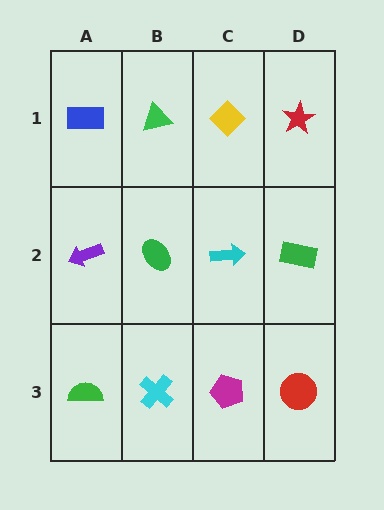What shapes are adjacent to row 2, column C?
A yellow diamond (row 1, column C), a magenta pentagon (row 3, column C), a green ellipse (row 2, column B), a green rectangle (row 2, column D).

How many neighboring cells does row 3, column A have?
2.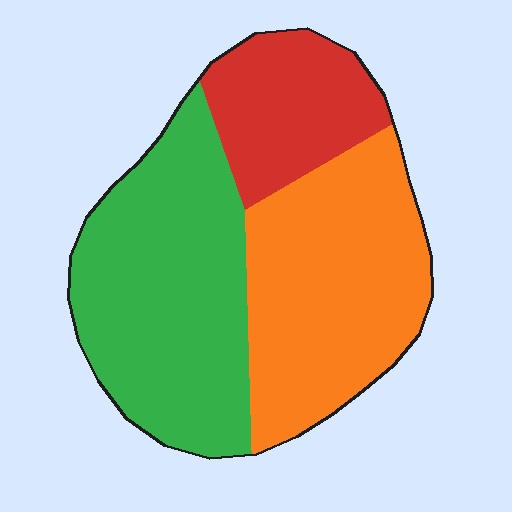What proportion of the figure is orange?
Orange takes up about three eighths (3/8) of the figure.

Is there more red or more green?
Green.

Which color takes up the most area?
Green, at roughly 40%.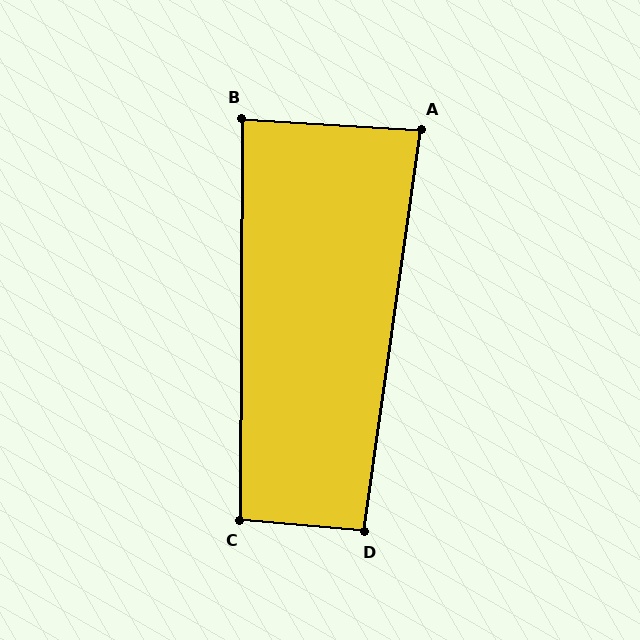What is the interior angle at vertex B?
Approximately 87 degrees (approximately right).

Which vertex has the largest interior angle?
C, at approximately 95 degrees.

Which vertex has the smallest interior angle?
A, at approximately 85 degrees.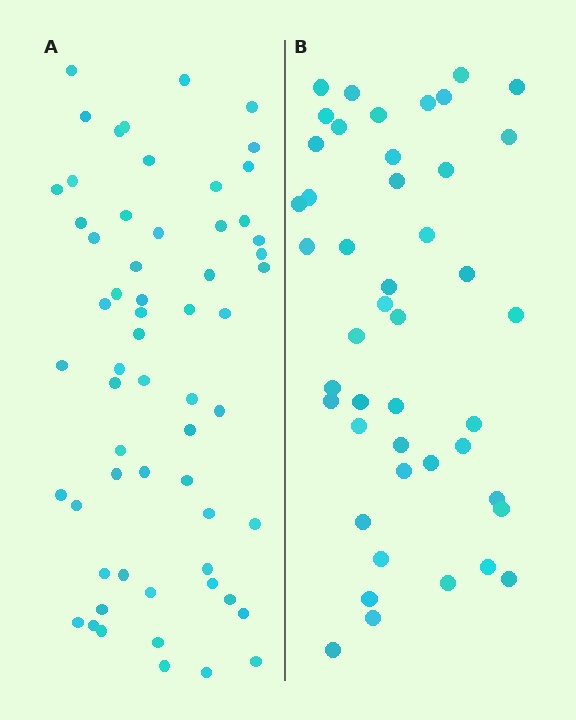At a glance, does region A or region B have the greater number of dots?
Region A (the left region) has more dots.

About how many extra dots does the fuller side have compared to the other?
Region A has approximately 15 more dots than region B.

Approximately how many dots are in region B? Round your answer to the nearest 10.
About 40 dots. (The exact count is 45, which rounds to 40.)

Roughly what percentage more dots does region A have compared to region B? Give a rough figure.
About 35% more.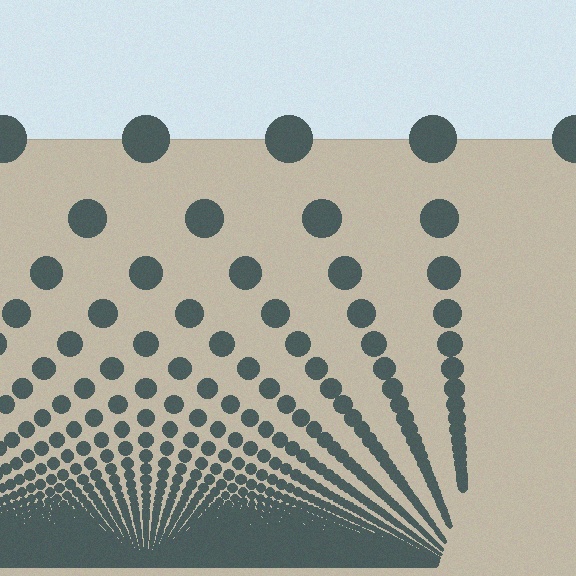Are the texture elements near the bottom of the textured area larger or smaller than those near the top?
Smaller. The gradient is inverted — elements near the bottom are smaller and denser.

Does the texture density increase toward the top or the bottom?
Density increases toward the bottom.